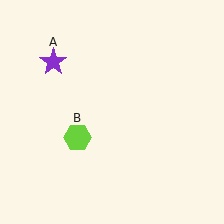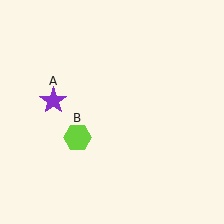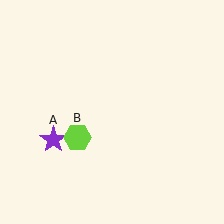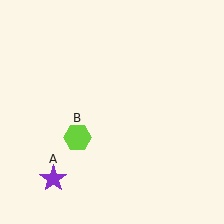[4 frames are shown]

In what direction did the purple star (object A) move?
The purple star (object A) moved down.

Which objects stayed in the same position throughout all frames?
Lime hexagon (object B) remained stationary.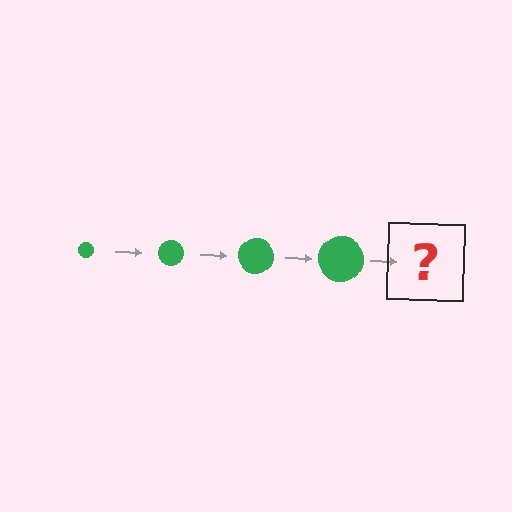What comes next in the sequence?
The next element should be a green circle, larger than the previous one.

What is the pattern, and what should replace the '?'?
The pattern is that the circle gets progressively larger each step. The '?' should be a green circle, larger than the previous one.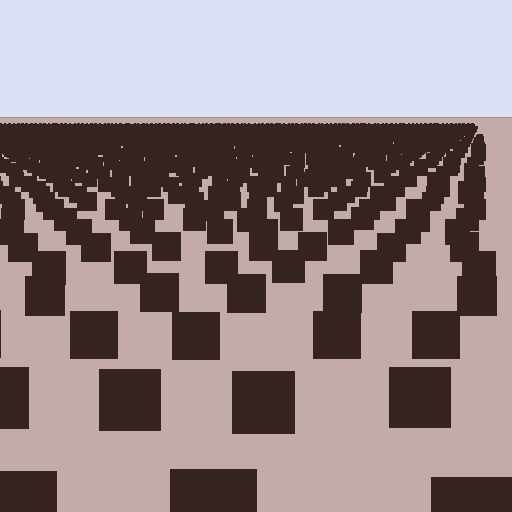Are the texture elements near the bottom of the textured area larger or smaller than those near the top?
Larger. Near the bottom, elements are closer to the viewer and appear at a bigger on-screen size.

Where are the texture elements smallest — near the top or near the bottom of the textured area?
Near the top.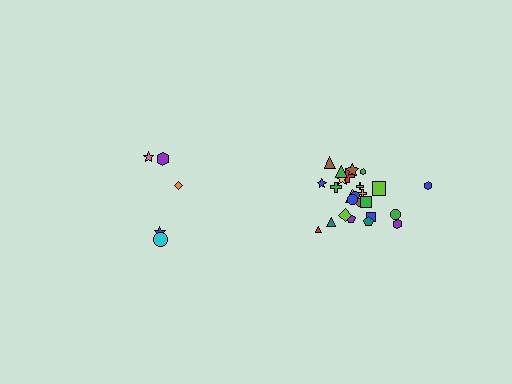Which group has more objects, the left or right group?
The right group.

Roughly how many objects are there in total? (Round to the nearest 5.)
Roughly 30 objects in total.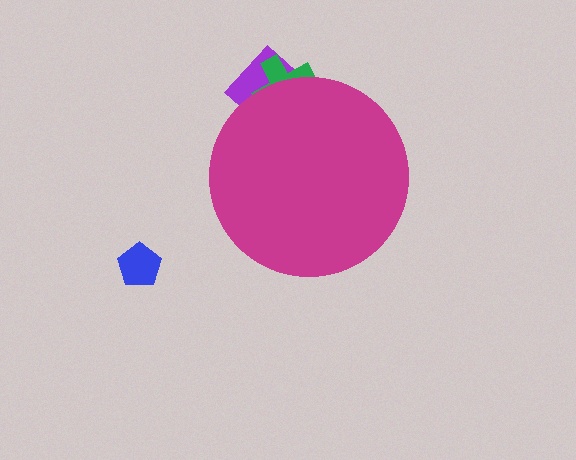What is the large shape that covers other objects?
A magenta circle.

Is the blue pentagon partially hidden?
No, the blue pentagon is fully visible.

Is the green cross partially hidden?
Yes, the green cross is partially hidden behind the magenta circle.